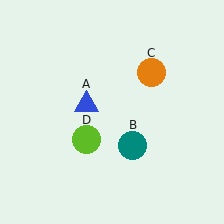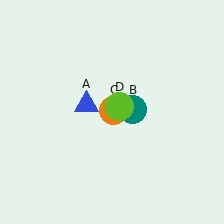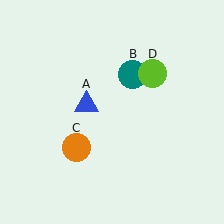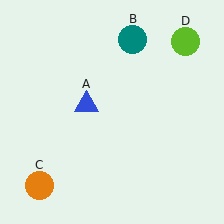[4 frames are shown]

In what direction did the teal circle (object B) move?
The teal circle (object B) moved up.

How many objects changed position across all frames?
3 objects changed position: teal circle (object B), orange circle (object C), lime circle (object D).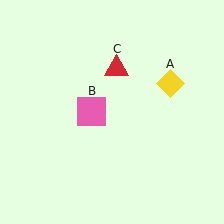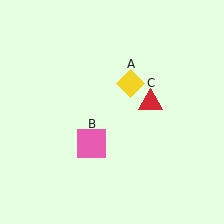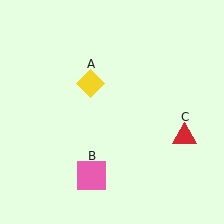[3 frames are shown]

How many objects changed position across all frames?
3 objects changed position: yellow diamond (object A), pink square (object B), red triangle (object C).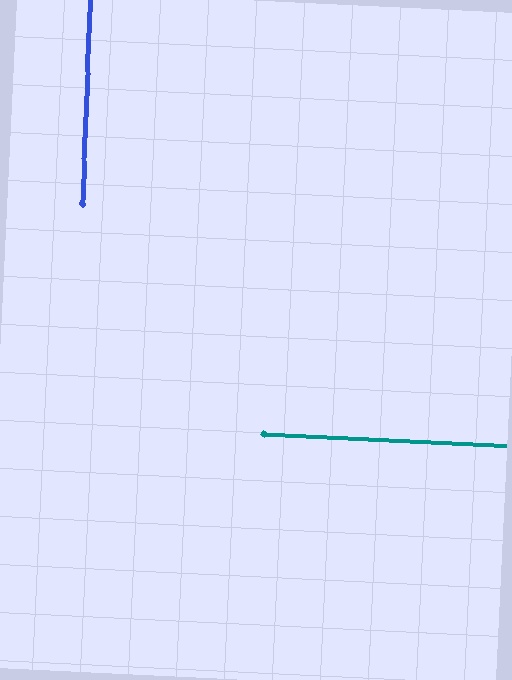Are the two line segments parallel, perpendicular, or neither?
Perpendicular — they meet at approximately 89°.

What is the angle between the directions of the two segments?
Approximately 89 degrees.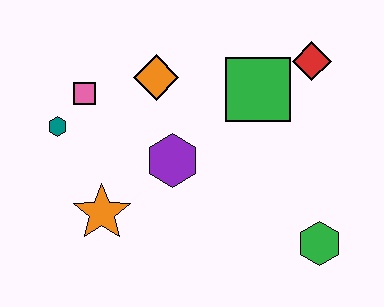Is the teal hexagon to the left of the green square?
Yes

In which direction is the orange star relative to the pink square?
The orange star is below the pink square.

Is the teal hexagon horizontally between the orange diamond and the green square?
No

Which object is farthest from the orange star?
The red diamond is farthest from the orange star.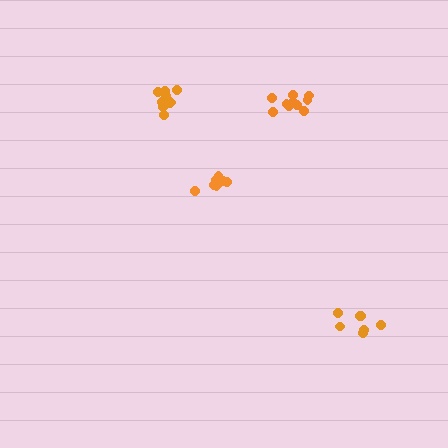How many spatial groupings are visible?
There are 4 spatial groupings.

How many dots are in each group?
Group 1: 7 dots, Group 2: 10 dots, Group 3: 8 dots, Group 4: 10 dots (35 total).